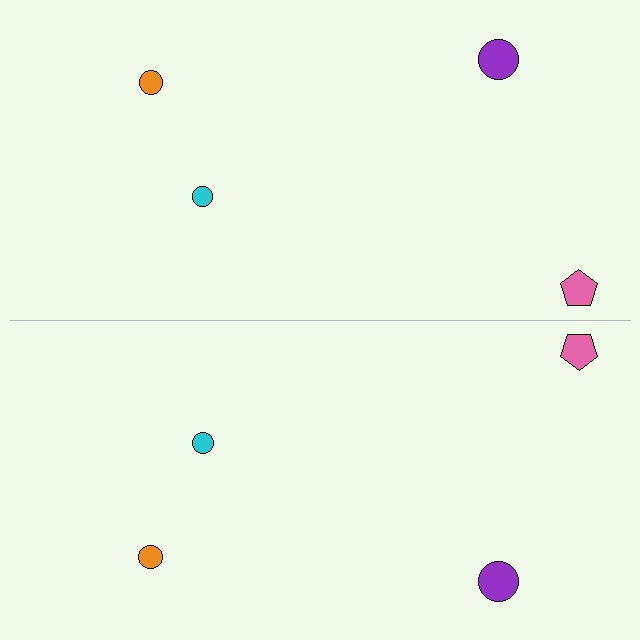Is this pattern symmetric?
Yes, this pattern has bilateral (reflection) symmetry.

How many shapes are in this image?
There are 8 shapes in this image.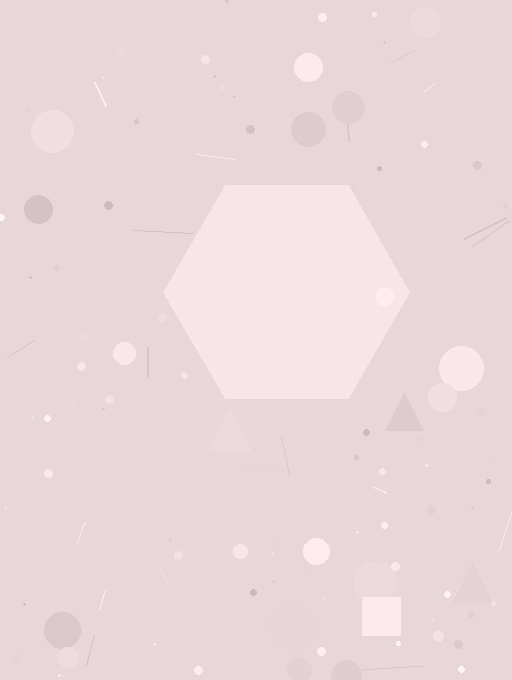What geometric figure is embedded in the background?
A hexagon is embedded in the background.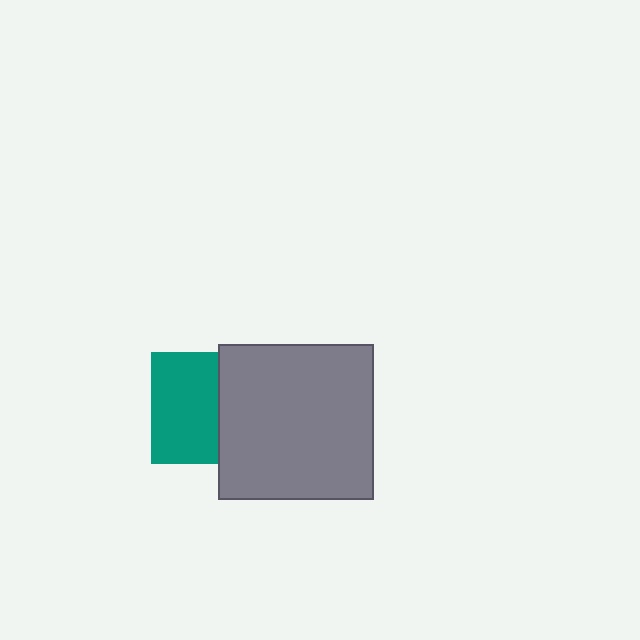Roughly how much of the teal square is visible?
About half of it is visible (roughly 59%).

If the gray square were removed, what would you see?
You would see the complete teal square.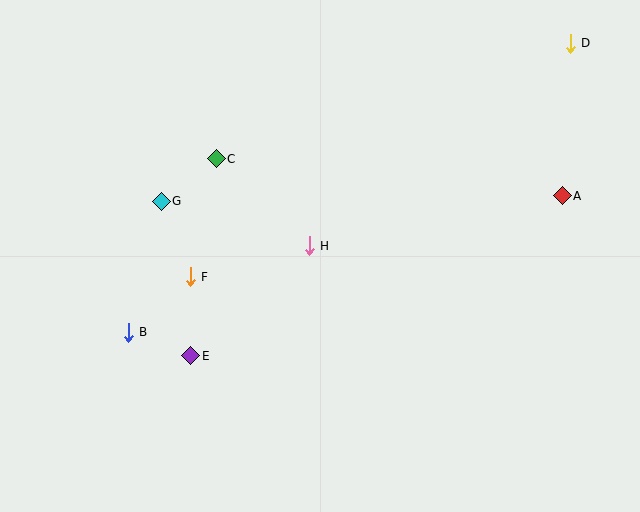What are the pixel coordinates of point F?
Point F is at (190, 277).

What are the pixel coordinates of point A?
Point A is at (562, 196).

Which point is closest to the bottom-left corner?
Point B is closest to the bottom-left corner.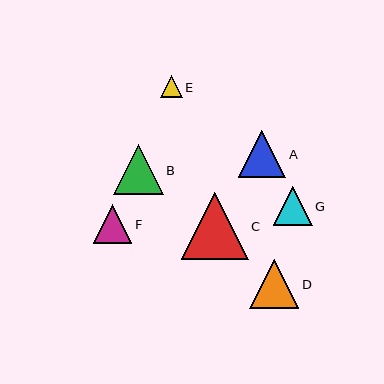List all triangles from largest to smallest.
From largest to smallest: C, B, D, A, G, F, E.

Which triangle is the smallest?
Triangle E is the smallest with a size of approximately 22 pixels.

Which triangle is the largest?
Triangle C is the largest with a size of approximately 67 pixels.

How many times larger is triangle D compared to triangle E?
Triangle D is approximately 2.3 times the size of triangle E.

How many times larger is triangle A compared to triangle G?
Triangle A is approximately 1.2 times the size of triangle G.